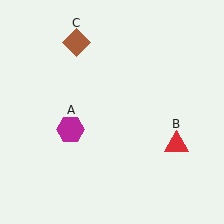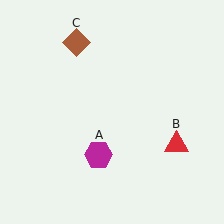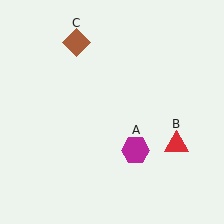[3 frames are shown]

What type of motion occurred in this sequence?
The magenta hexagon (object A) rotated counterclockwise around the center of the scene.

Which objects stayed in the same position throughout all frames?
Red triangle (object B) and brown diamond (object C) remained stationary.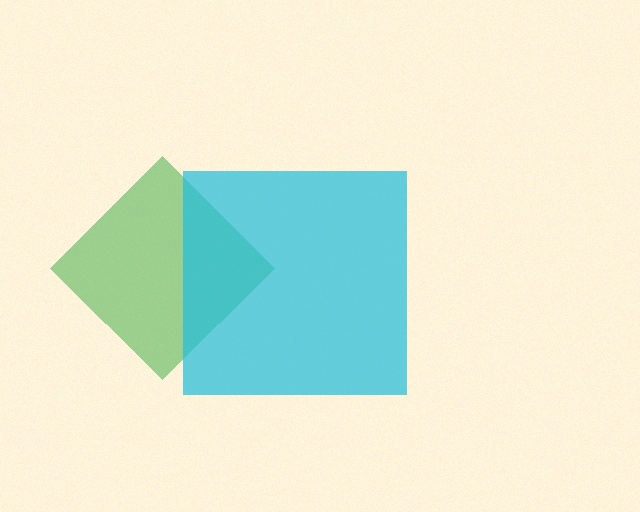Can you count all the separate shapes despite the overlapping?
Yes, there are 2 separate shapes.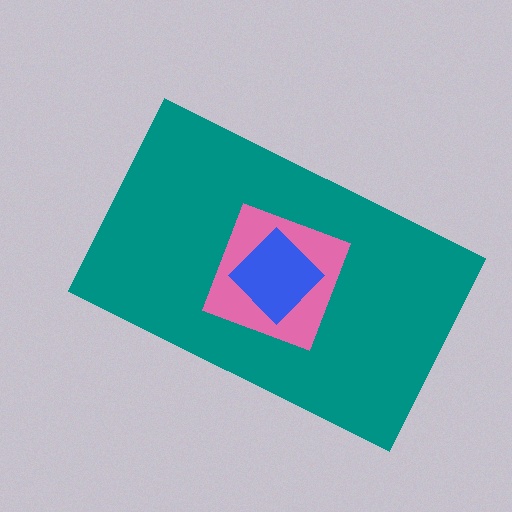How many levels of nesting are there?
3.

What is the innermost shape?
The blue diamond.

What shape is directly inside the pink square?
The blue diamond.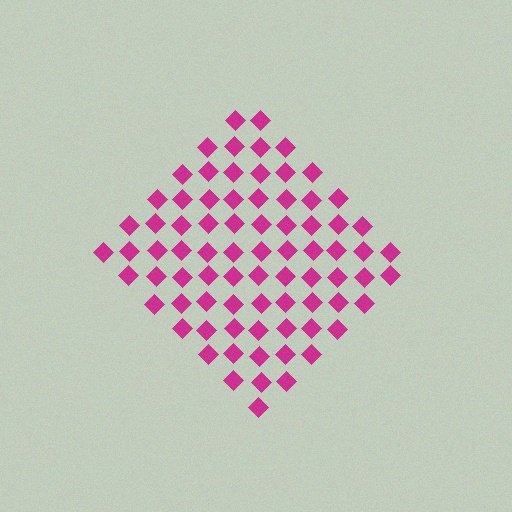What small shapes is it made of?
It is made of small diamonds.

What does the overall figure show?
The overall figure shows a diamond.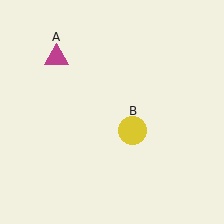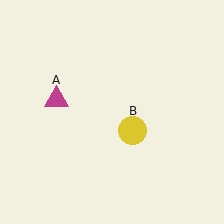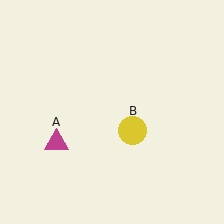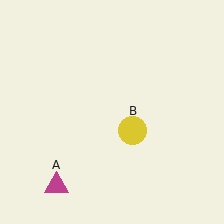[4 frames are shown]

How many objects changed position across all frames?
1 object changed position: magenta triangle (object A).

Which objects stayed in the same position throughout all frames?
Yellow circle (object B) remained stationary.